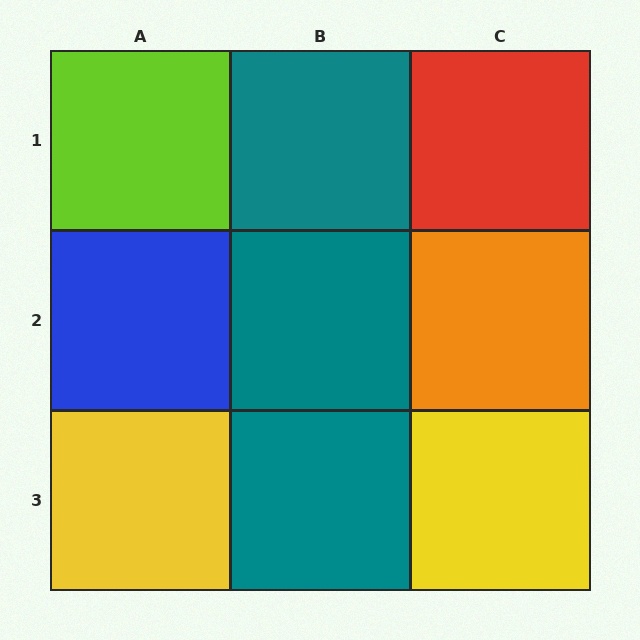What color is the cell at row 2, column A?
Blue.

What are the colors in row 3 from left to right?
Yellow, teal, yellow.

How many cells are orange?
1 cell is orange.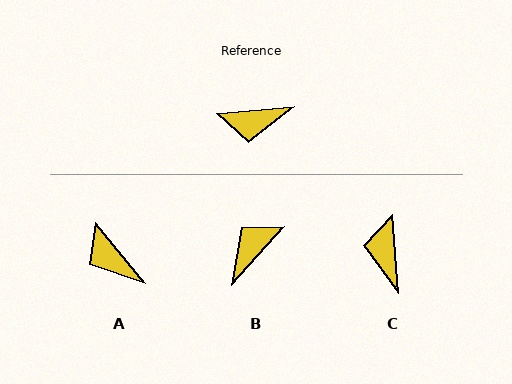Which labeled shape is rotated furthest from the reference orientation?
B, about 137 degrees away.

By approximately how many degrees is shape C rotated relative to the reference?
Approximately 91 degrees clockwise.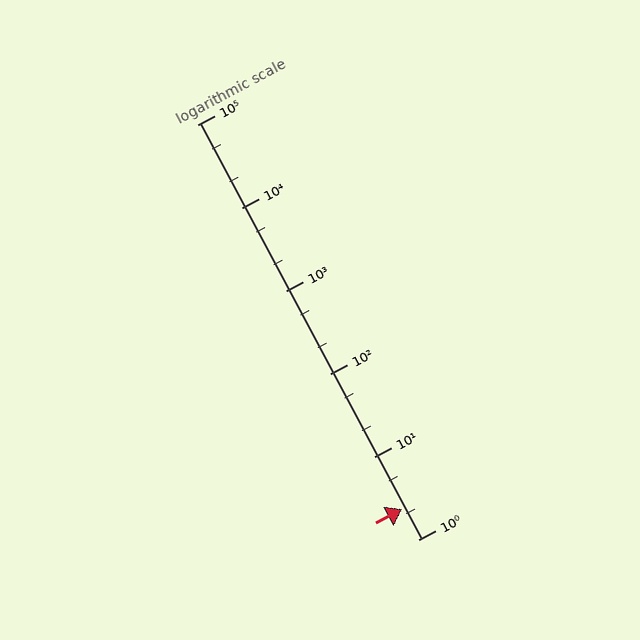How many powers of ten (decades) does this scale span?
The scale spans 5 decades, from 1 to 100000.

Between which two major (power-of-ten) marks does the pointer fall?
The pointer is between 1 and 10.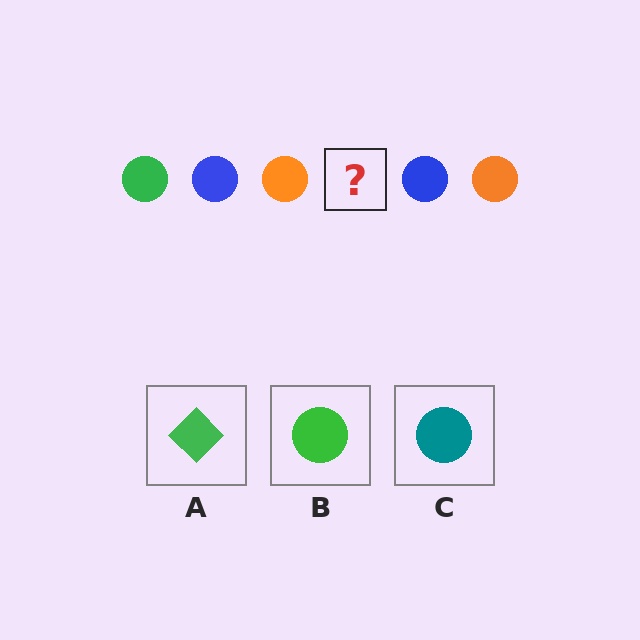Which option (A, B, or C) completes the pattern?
B.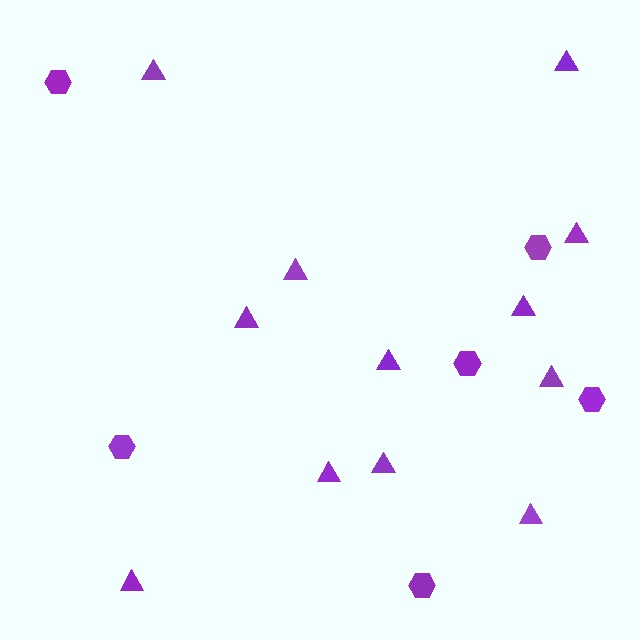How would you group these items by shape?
There are 2 groups: one group of hexagons (6) and one group of triangles (12).